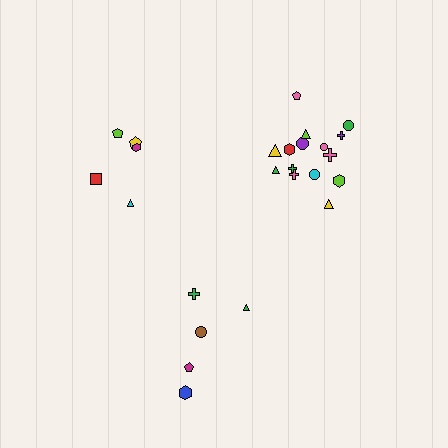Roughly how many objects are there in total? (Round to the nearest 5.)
Roughly 25 objects in total.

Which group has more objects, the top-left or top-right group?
The top-right group.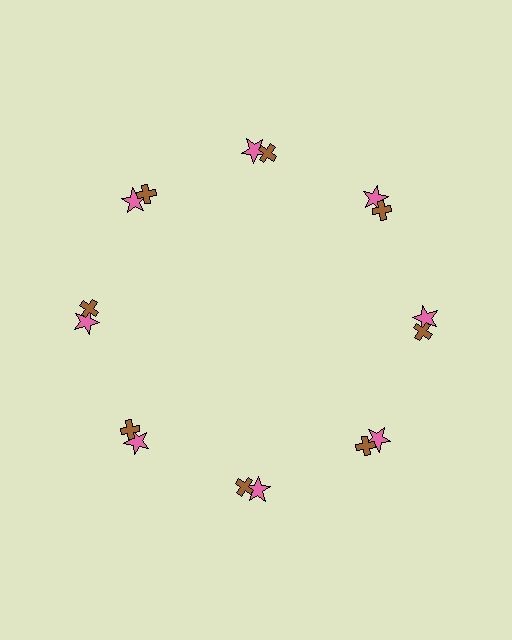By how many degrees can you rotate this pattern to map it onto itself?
The pattern maps onto itself every 45 degrees of rotation.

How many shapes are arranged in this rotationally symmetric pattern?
There are 16 shapes, arranged in 8 groups of 2.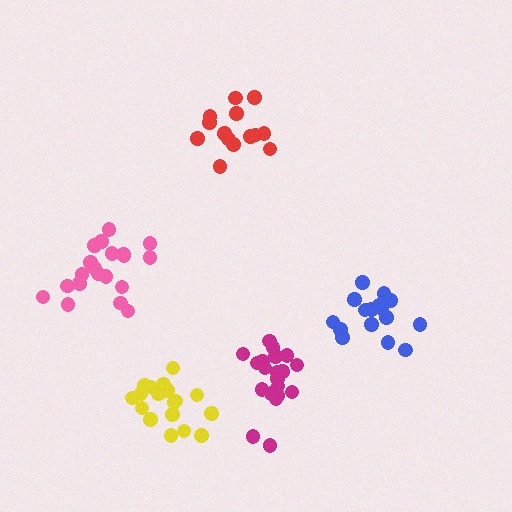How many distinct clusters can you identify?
There are 5 distinct clusters.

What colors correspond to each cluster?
The clusters are colored: blue, magenta, yellow, pink, red.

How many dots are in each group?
Group 1: 16 dots, Group 2: 20 dots, Group 3: 18 dots, Group 4: 20 dots, Group 5: 14 dots (88 total).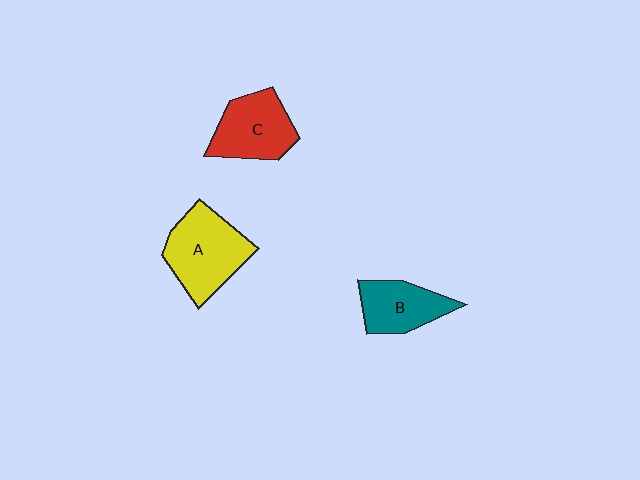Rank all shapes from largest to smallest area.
From largest to smallest: A (yellow), C (red), B (teal).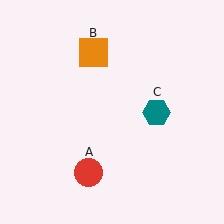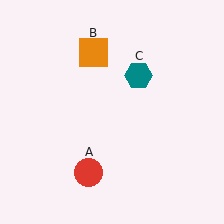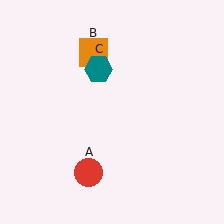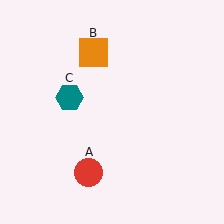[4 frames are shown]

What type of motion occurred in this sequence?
The teal hexagon (object C) rotated counterclockwise around the center of the scene.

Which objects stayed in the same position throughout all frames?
Red circle (object A) and orange square (object B) remained stationary.